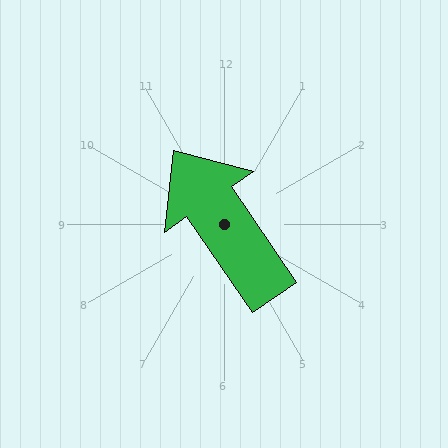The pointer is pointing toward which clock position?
Roughly 11 o'clock.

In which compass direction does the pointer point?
Northwest.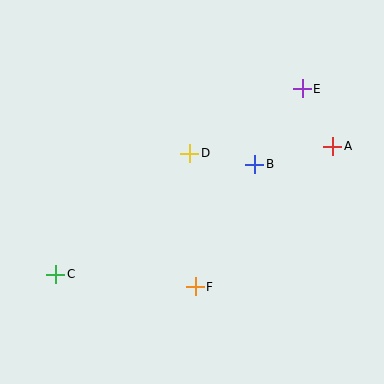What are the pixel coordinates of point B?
Point B is at (255, 164).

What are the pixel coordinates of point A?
Point A is at (333, 146).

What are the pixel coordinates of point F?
Point F is at (195, 287).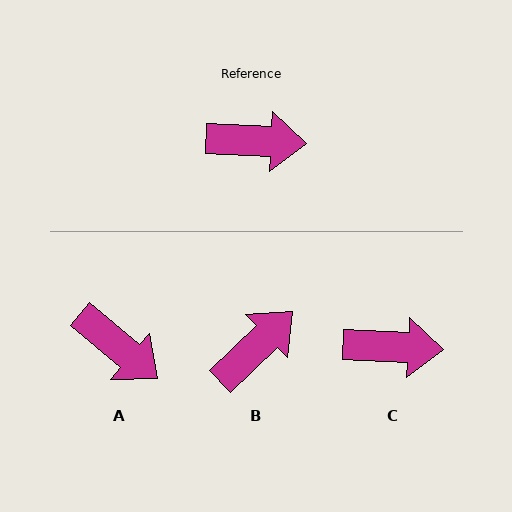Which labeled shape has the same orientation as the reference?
C.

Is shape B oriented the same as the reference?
No, it is off by about 47 degrees.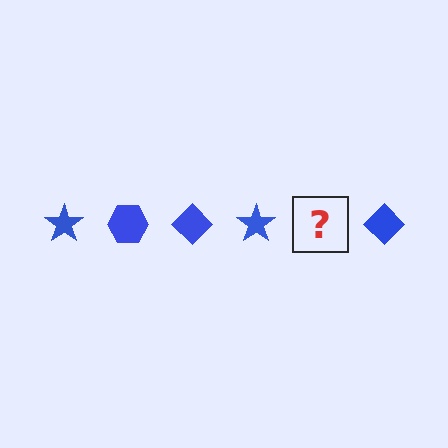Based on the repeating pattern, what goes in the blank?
The blank should be a blue hexagon.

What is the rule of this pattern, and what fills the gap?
The rule is that the pattern cycles through star, hexagon, diamond shapes in blue. The gap should be filled with a blue hexagon.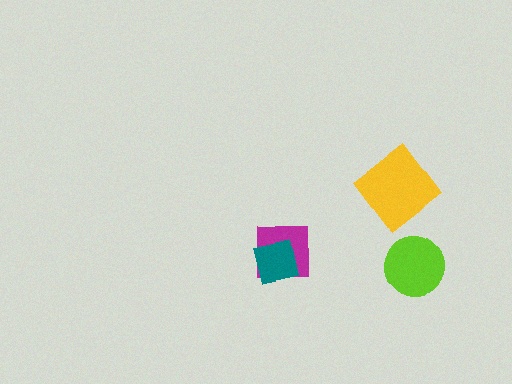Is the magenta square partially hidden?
Yes, it is partially covered by another shape.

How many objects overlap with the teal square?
1 object overlaps with the teal square.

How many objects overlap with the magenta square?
1 object overlaps with the magenta square.